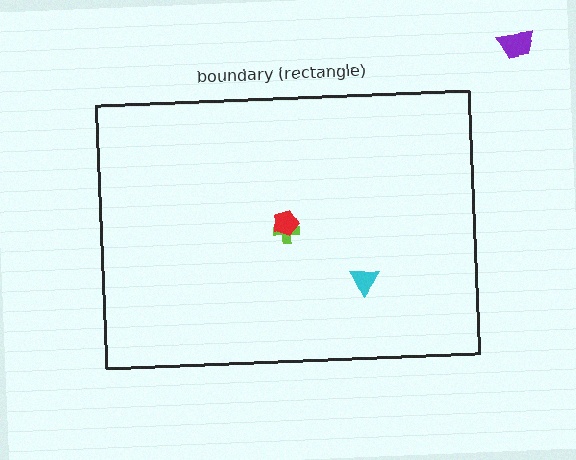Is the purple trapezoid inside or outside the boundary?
Outside.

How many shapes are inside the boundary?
3 inside, 1 outside.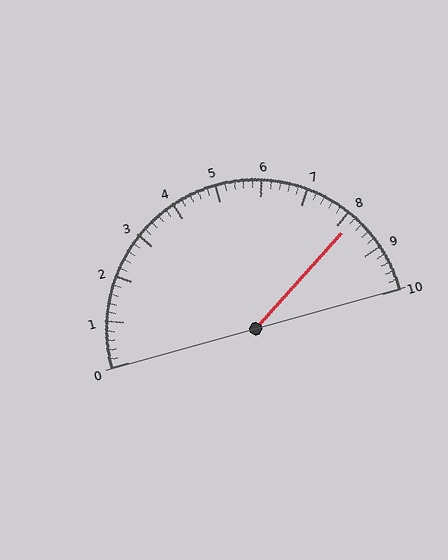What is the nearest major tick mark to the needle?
The nearest major tick mark is 8.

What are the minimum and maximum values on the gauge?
The gauge ranges from 0 to 10.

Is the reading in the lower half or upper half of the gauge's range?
The reading is in the upper half of the range (0 to 10).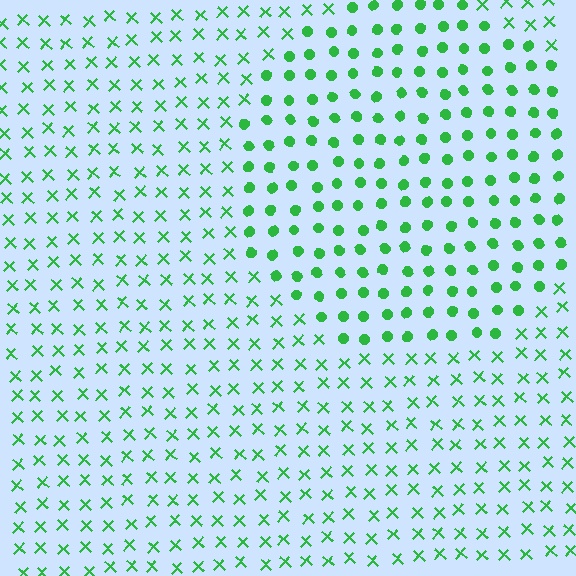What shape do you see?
I see a circle.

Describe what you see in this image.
The image is filled with small green elements arranged in a uniform grid. A circle-shaped region contains circles, while the surrounding area contains X marks. The boundary is defined purely by the change in element shape.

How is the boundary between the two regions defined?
The boundary is defined by a change in element shape: circles inside vs. X marks outside. All elements share the same color and spacing.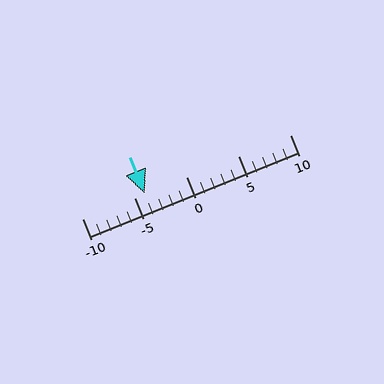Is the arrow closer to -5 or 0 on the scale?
The arrow is closer to -5.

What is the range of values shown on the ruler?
The ruler shows values from -10 to 10.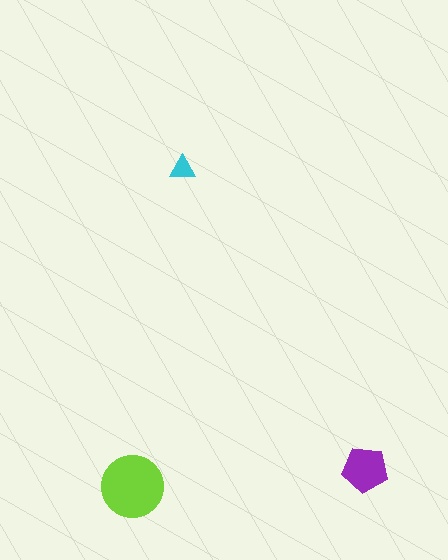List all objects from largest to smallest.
The lime circle, the purple pentagon, the cyan triangle.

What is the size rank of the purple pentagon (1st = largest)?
2nd.